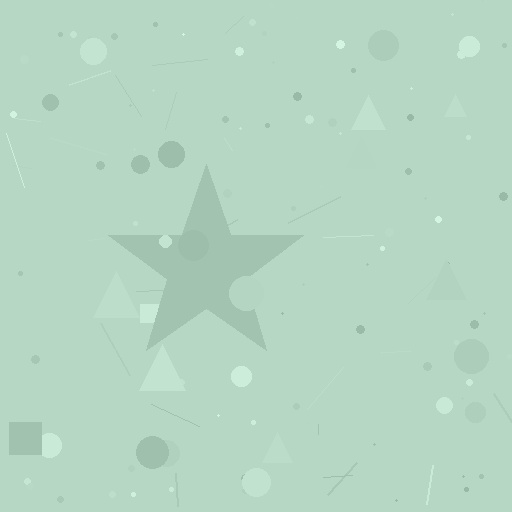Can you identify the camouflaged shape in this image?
The camouflaged shape is a star.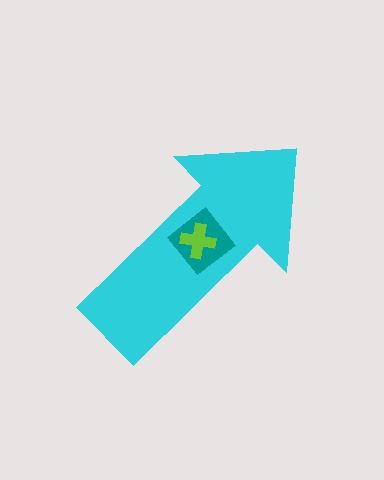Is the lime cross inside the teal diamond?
Yes.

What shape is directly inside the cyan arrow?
The teal diamond.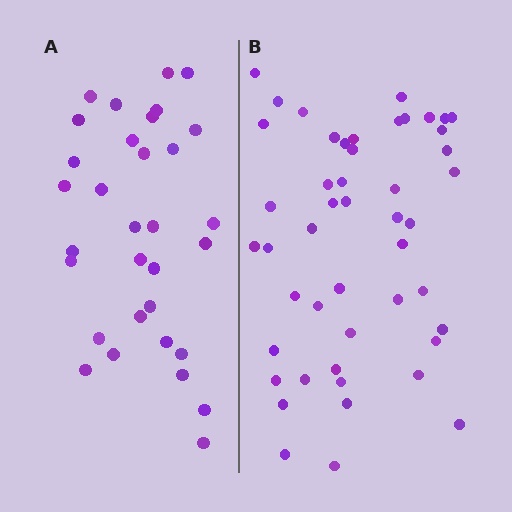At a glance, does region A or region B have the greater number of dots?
Region B (the right region) has more dots.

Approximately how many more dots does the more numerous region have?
Region B has approximately 15 more dots than region A.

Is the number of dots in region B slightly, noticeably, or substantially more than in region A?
Region B has substantially more. The ratio is roughly 1.5 to 1.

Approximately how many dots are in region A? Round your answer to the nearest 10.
About 30 dots. (The exact count is 32, which rounds to 30.)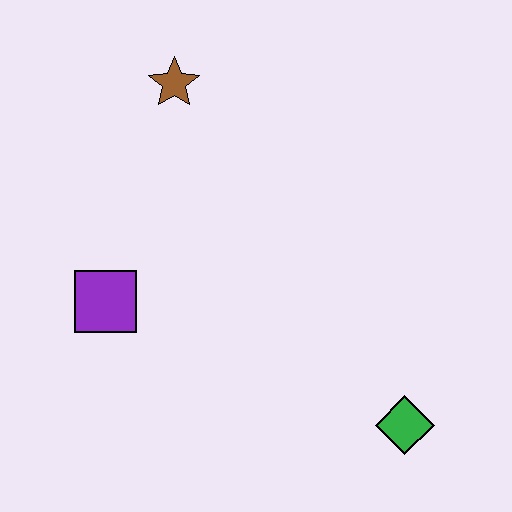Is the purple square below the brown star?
Yes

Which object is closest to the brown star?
The purple square is closest to the brown star.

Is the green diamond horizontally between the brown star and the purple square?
No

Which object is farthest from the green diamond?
The brown star is farthest from the green diamond.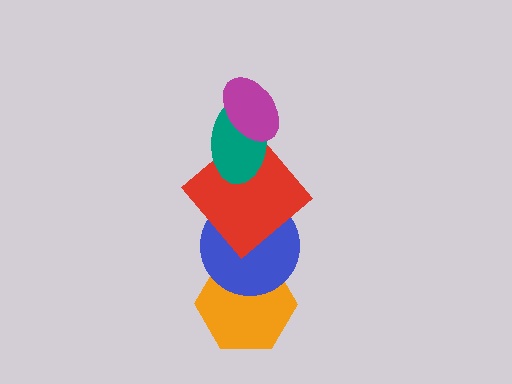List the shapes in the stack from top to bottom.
From top to bottom: the magenta ellipse, the teal ellipse, the red diamond, the blue circle, the orange hexagon.